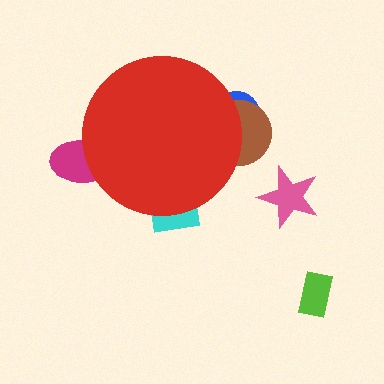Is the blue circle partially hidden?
Yes, the blue circle is partially hidden behind the red circle.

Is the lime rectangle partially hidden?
No, the lime rectangle is fully visible.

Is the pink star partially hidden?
No, the pink star is fully visible.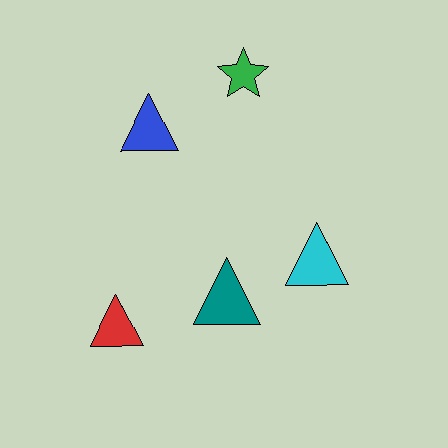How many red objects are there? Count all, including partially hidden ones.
There is 1 red object.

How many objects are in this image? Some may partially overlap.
There are 5 objects.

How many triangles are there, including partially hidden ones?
There are 4 triangles.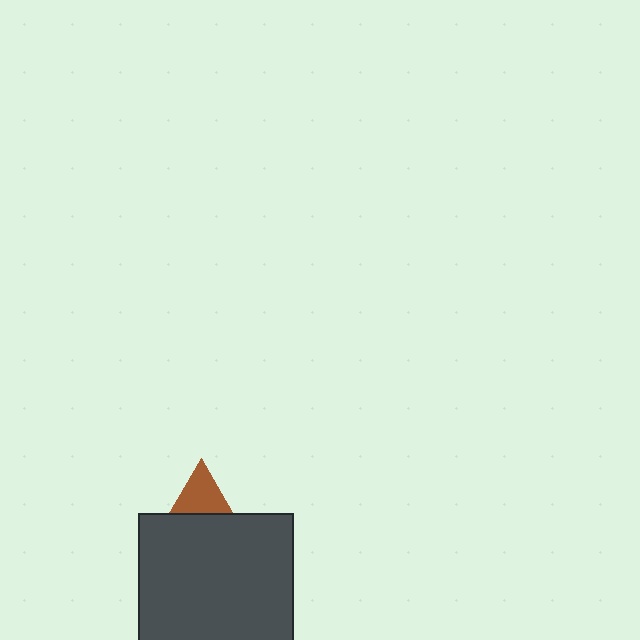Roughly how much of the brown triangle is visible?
A small part of it is visible (roughly 44%).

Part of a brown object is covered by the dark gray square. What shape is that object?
It is a triangle.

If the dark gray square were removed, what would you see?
You would see the complete brown triangle.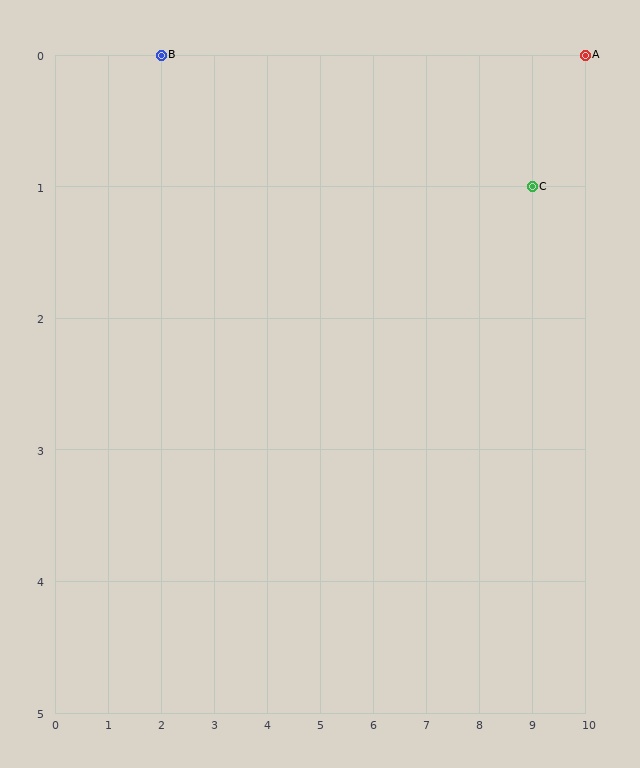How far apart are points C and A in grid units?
Points C and A are 1 column and 1 row apart (about 1.4 grid units diagonally).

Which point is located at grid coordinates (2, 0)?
Point B is at (2, 0).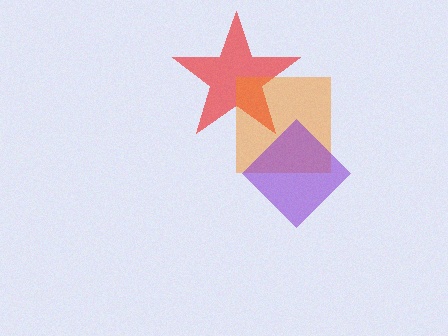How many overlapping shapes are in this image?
There are 3 overlapping shapes in the image.